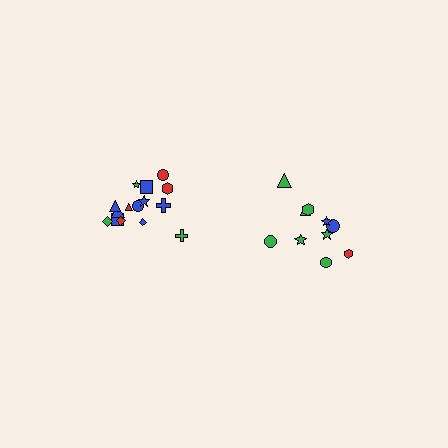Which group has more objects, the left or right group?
The left group.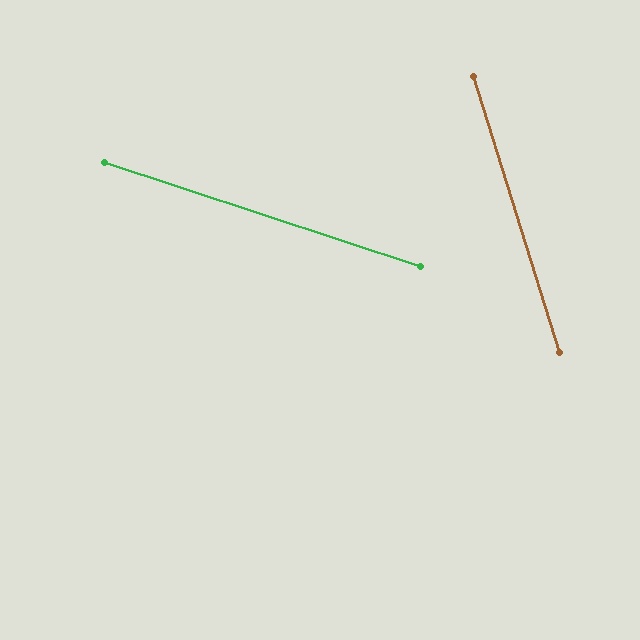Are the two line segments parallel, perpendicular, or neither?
Neither parallel nor perpendicular — they differ by about 54°.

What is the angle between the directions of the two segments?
Approximately 54 degrees.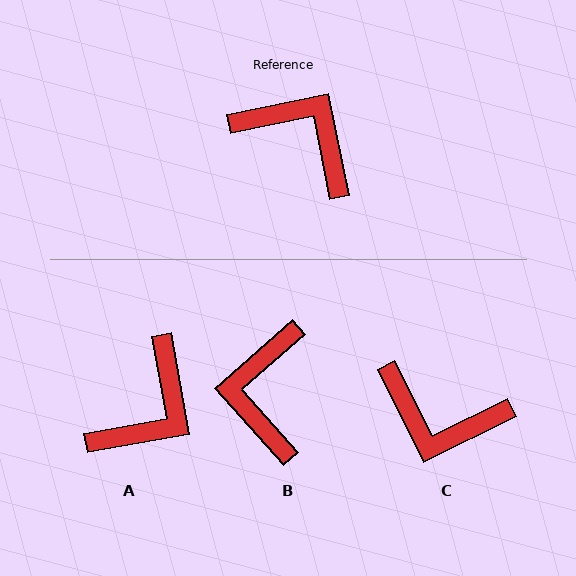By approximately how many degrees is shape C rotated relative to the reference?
Approximately 165 degrees clockwise.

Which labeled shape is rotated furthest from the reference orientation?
C, about 165 degrees away.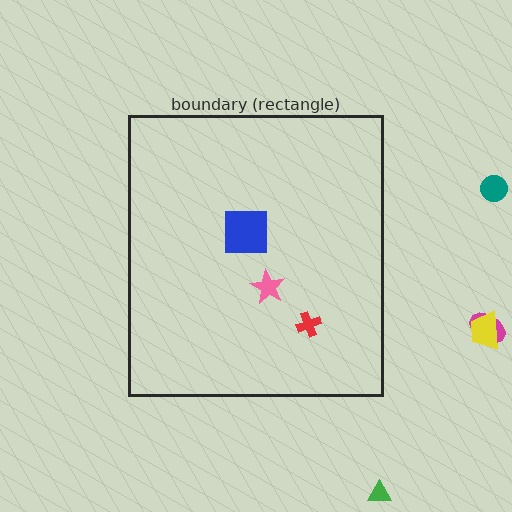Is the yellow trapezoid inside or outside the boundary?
Outside.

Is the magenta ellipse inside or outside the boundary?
Outside.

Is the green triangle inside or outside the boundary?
Outside.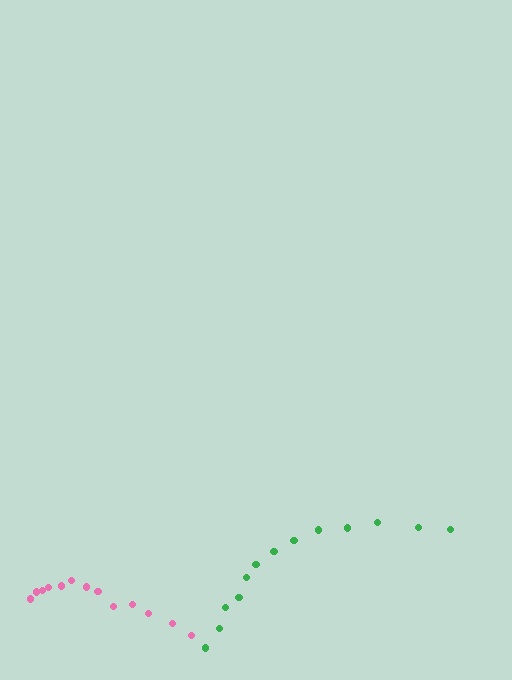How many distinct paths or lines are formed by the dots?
There are 2 distinct paths.